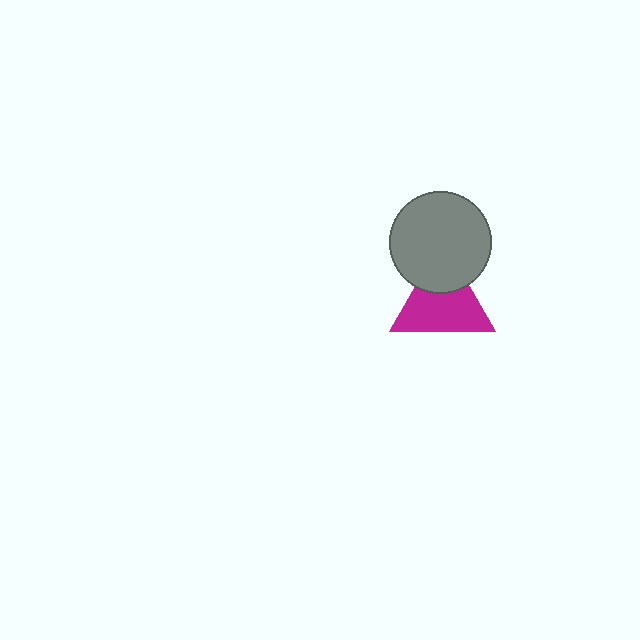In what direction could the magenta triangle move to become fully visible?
The magenta triangle could move down. That would shift it out from behind the gray circle entirely.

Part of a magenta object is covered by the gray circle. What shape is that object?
It is a triangle.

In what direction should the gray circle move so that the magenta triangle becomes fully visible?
The gray circle should move up. That is the shortest direction to clear the overlap and leave the magenta triangle fully visible.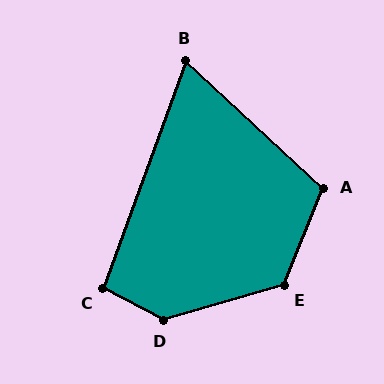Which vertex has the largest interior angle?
D, at approximately 136 degrees.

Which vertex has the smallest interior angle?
B, at approximately 67 degrees.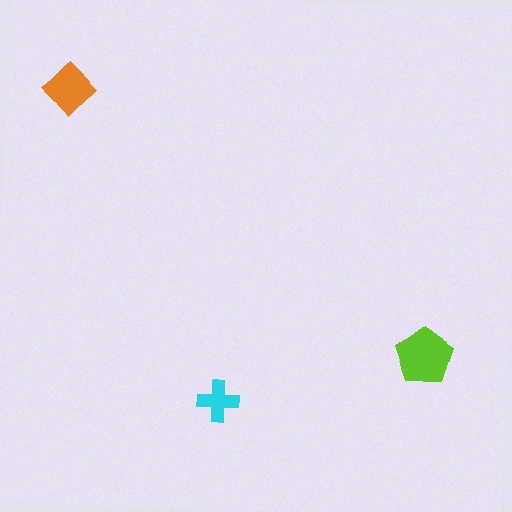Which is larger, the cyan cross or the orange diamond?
The orange diamond.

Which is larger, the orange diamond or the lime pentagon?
The lime pentagon.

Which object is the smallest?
The cyan cross.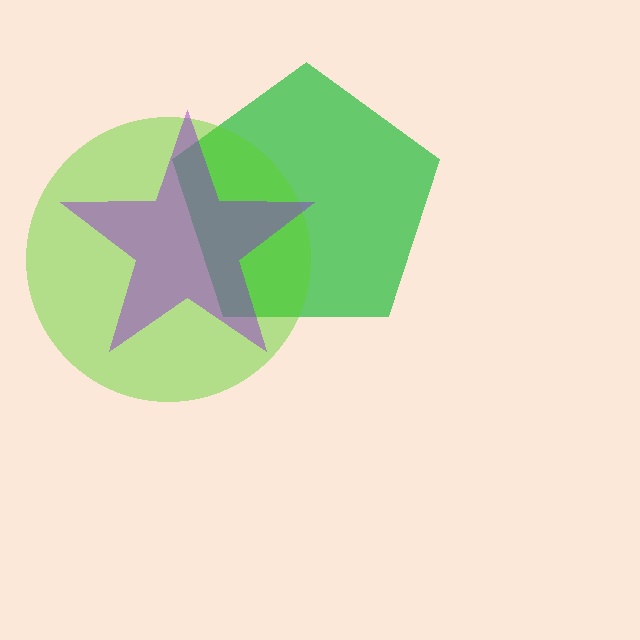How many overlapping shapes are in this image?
There are 3 overlapping shapes in the image.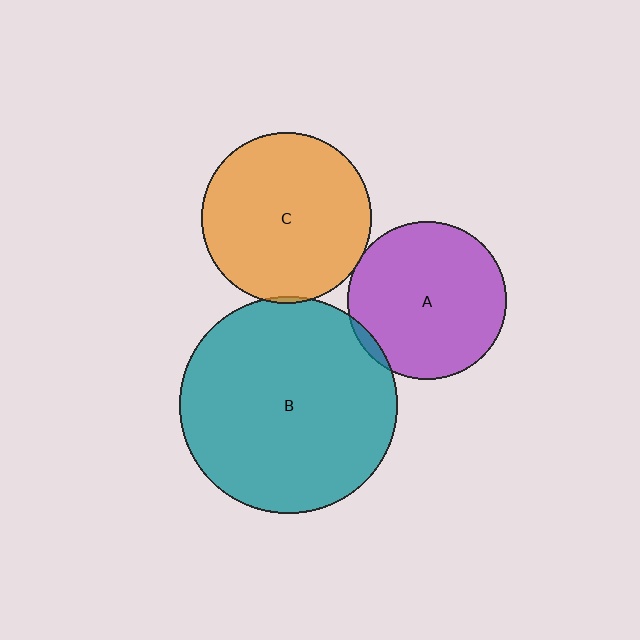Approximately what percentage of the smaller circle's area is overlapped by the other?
Approximately 5%.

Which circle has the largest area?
Circle B (teal).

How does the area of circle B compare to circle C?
Approximately 1.6 times.